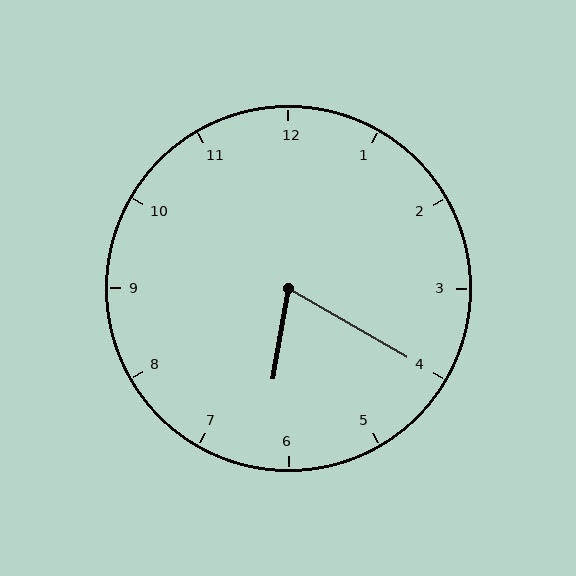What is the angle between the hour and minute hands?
Approximately 70 degrees.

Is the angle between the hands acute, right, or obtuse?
It is acute.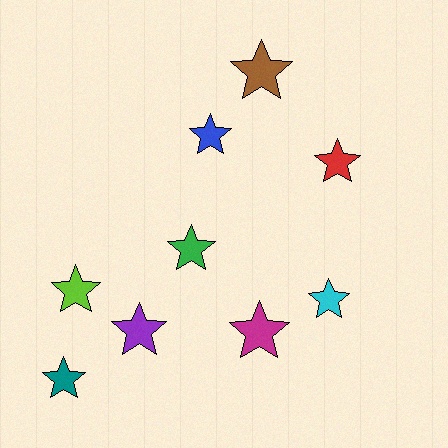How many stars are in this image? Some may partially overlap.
There are 9 stars.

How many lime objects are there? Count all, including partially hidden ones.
There is 1 lime object.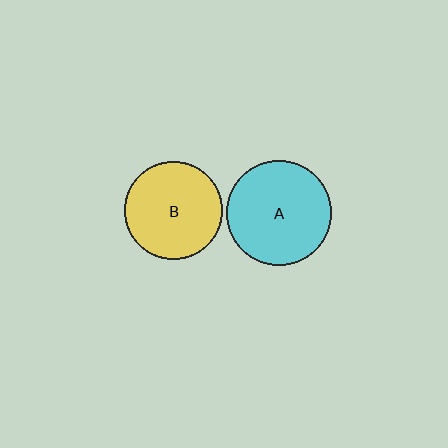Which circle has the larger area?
Circle A (cyan).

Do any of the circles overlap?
No, none of the circles overlap.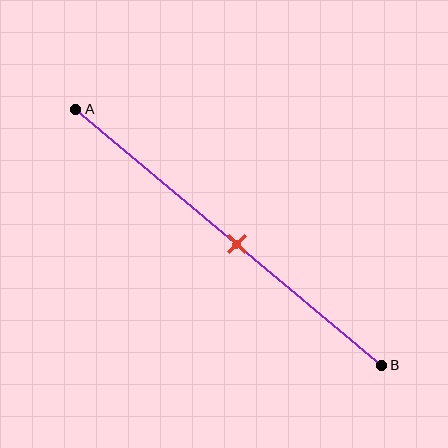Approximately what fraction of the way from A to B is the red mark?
The red mark is approximately 55% of the way from A to B.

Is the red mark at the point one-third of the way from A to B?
No, the mark is at about 55% from A, not at the 33% one-third point.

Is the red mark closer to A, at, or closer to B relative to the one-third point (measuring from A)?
The red mark is closer to point B than the one-third point of segment AB.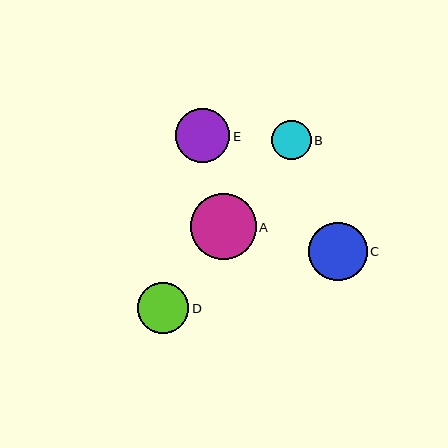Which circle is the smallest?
Circle B is the smallest with a size of approximately 40 pixels.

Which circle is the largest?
Circle A is the largest with a size of approximately 66 pixels.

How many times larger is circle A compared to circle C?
Circle A is approximately 1.1 times the size of circle C.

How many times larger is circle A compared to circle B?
Circle A is approximately 1.7 times the size of circle B.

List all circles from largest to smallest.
From largest to smallest: A, C, E, D, B.